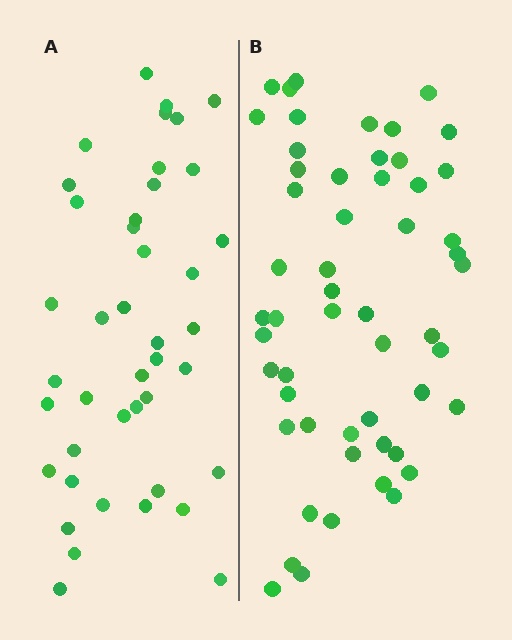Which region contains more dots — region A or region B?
Region B (the right region) has more dots.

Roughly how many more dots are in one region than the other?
Region B has roughly 12 or so more dots than region A.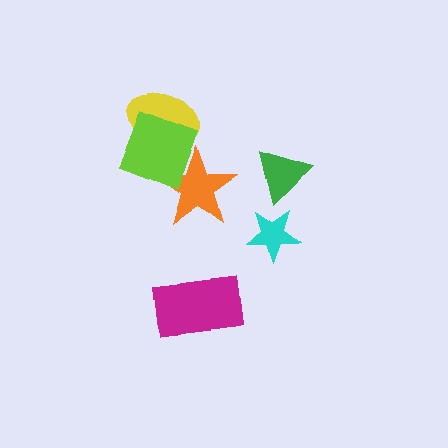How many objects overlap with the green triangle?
0 objects overlap with the green triangle.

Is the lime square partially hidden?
No, no other shape covers it.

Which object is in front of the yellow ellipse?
The lime square is in front of the yellow ellipse.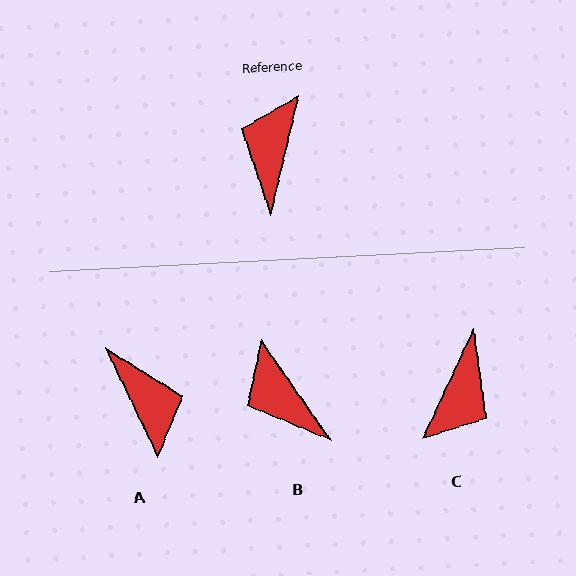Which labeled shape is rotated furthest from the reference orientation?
C, about 168 degrees away.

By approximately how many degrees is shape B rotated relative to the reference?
Approximately 48 degrees counter-clockwise.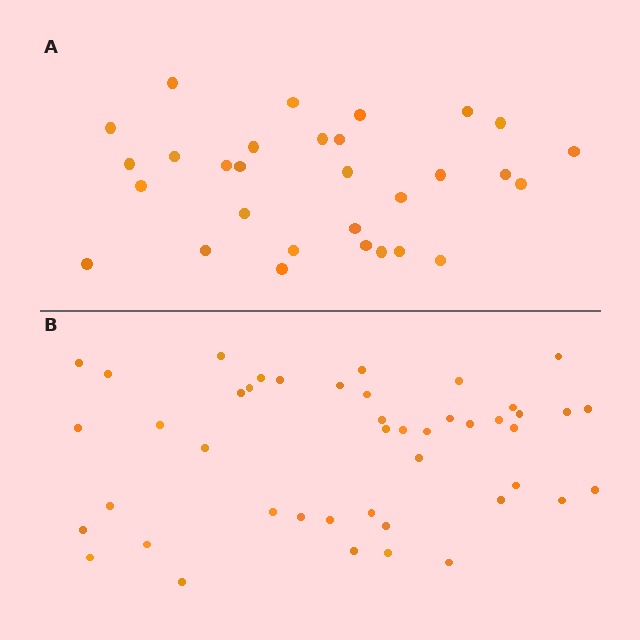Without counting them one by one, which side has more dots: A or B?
Region B (the bottom region) has more dots.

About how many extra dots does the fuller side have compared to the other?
Region B has approximately 15 more dots than region A.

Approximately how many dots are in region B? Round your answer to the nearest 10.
About 40 dots. (The exact count is 45, which rounds to 40.)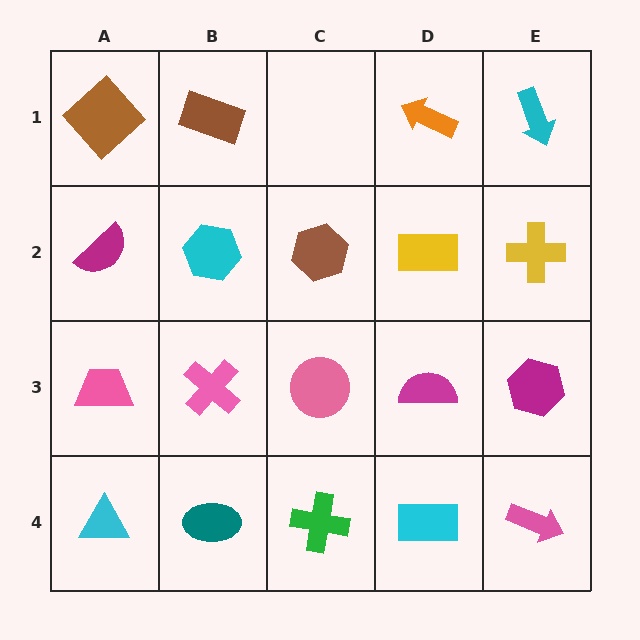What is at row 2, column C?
A brown hexagon.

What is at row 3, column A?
A pink trapezoid.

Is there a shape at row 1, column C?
No, that cell is empty.